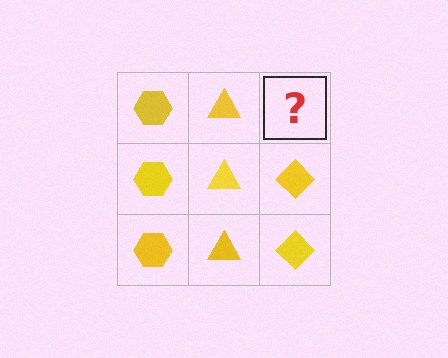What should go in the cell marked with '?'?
The missing cell should contain a yellow diamond.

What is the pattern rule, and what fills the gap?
The rule is that each column has a consistent shape. The gap should be filled with a yellow diamond.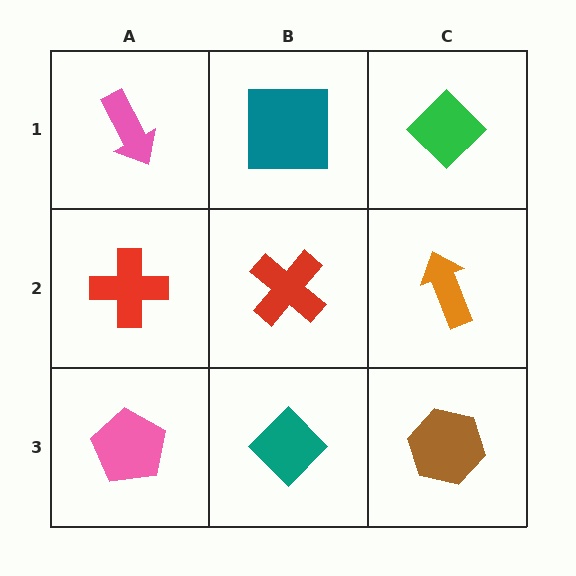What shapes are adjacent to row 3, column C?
An orange arrow (row 2, column C), a teal diamond (row 3, column B).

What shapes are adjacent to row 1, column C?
An orange arrow (row 2, column C), a teal square (row 1, column B).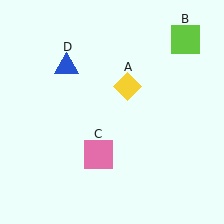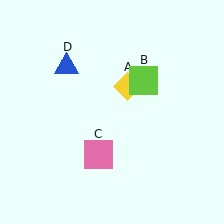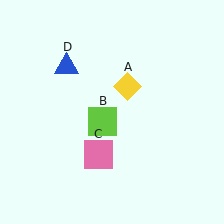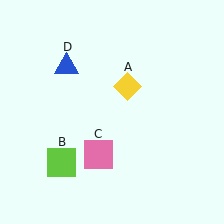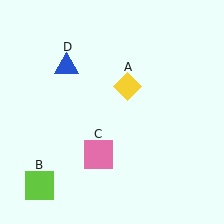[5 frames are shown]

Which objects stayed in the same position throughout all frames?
Yellow diamond (object A) and pink square (object C) and blue triangle (object D) remained stationary.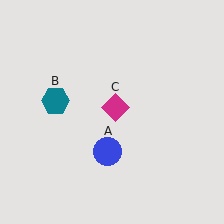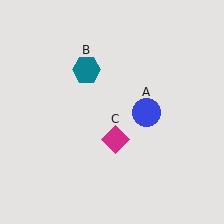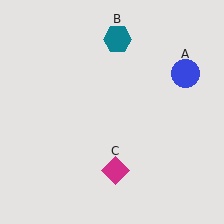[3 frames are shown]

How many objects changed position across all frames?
3 objects changed position: blue circle (object A), teal hexagon (object B), magenta diamond (object C).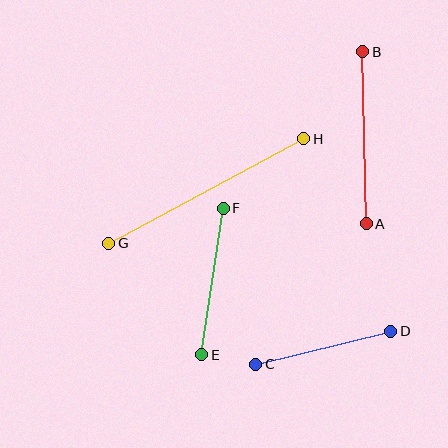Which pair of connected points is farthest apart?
Points G and H are farthest apart.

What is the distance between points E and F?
The distance is approximately 148 pixels.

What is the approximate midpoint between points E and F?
The midpoint is at approximately (212, 282) pixels.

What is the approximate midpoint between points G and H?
The midpoint is at approximately (206, 191) pixels.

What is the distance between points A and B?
The distance is approximately 172 pixels.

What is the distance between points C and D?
The distance is approximately 139 pixels.